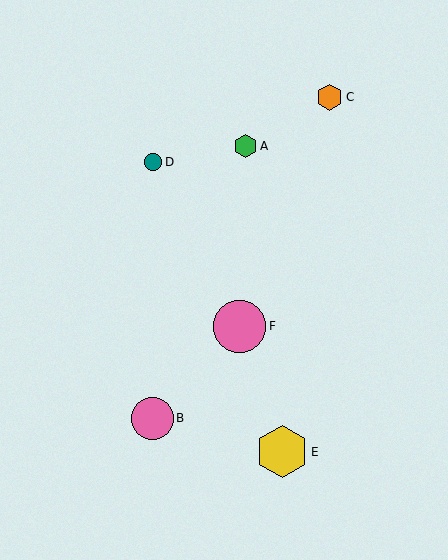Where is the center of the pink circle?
The center of the pink circle is at (152, 418).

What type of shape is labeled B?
Shape B is a pink circle.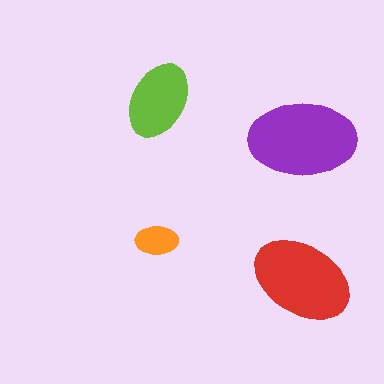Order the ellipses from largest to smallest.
the purple one, the red one, the lime one, the orange one.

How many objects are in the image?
There are 4 objects in the image.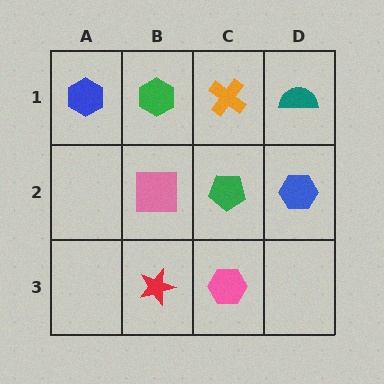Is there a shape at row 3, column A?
No, that cell is empty.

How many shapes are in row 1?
4 shapes.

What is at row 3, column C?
A pink hexagon.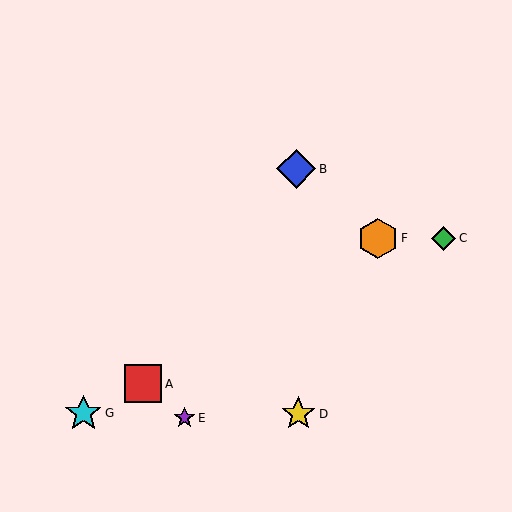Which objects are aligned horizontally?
Objects C, F are aligned horizontally.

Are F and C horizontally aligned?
Yes, both are at y≈238.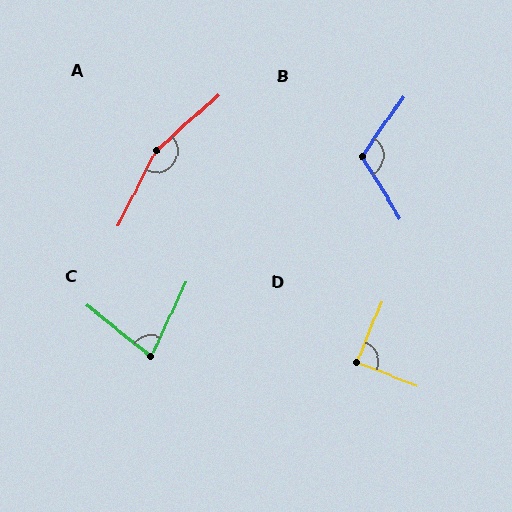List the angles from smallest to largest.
C (77°), D (89°), B (113°), A (159°).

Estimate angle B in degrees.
Approximately 113 degrees.